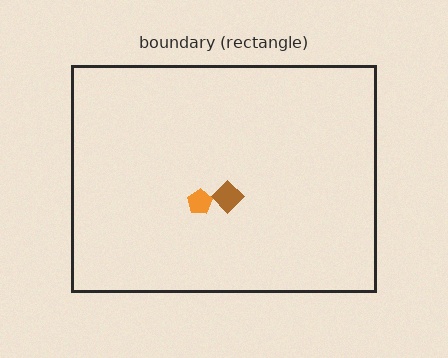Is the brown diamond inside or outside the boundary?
Inside.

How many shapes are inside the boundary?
2 inside, 0 outside.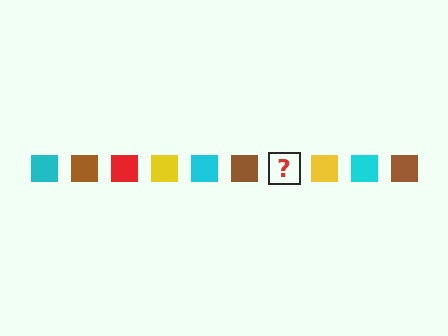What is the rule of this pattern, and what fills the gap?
The rule is that the pattern cycles through cyan, brown, red, yellow squares. The gap should be filled with a red square.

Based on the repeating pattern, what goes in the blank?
The blank should be a red square.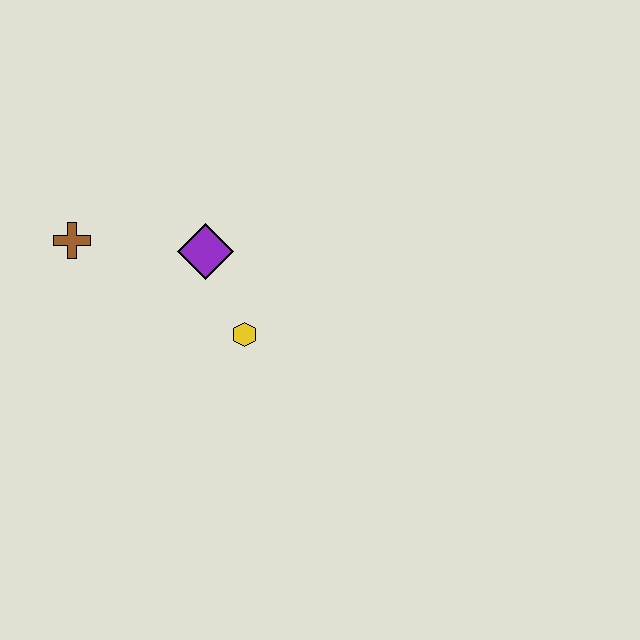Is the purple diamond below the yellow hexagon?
No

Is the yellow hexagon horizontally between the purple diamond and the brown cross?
No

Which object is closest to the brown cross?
The purple diamond is closest to the brown cross.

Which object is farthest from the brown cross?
The yellow hexagon is farthest from the brown cross.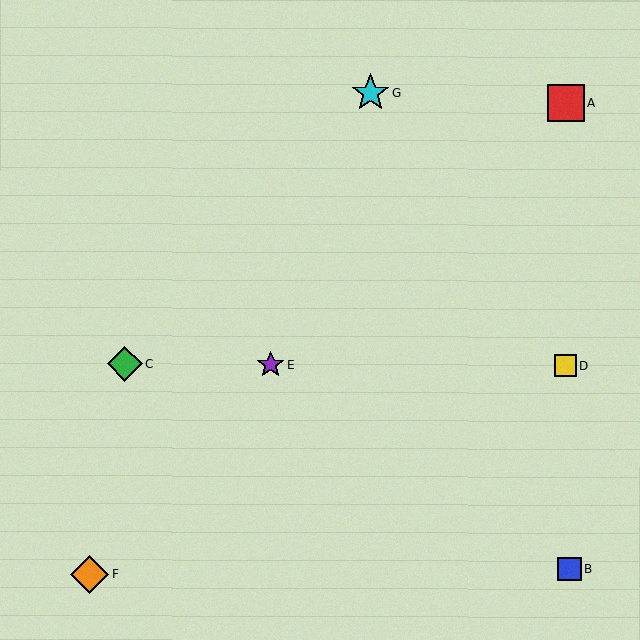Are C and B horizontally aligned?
No, C is at y≈364 and B is at y≈569.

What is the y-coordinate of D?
Object D is at y≈366.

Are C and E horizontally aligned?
Yes, both are at y≈364.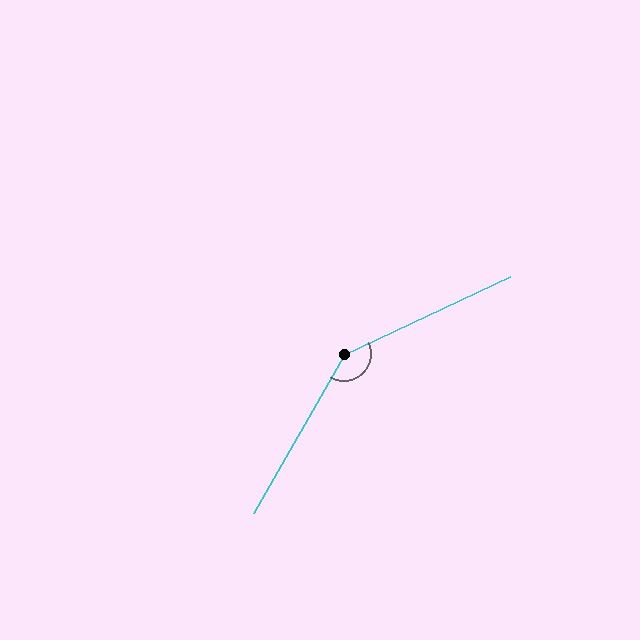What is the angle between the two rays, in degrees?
Approximately 145 degrees.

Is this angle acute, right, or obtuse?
It is obtuse.